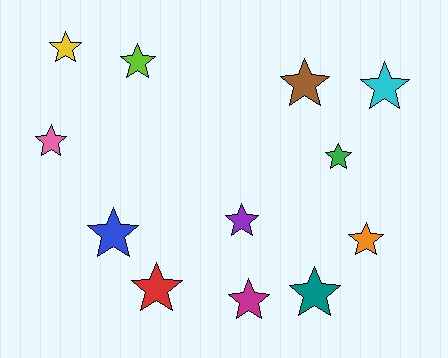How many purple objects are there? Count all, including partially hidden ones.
There is 1 purple object.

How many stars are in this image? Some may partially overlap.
There are 12 stars.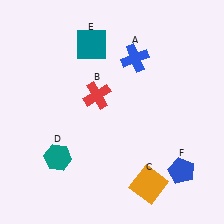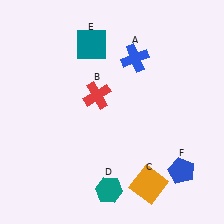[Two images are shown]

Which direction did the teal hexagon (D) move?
The teal hexagon (D) moved right.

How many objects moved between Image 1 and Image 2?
1 object moved between the two images.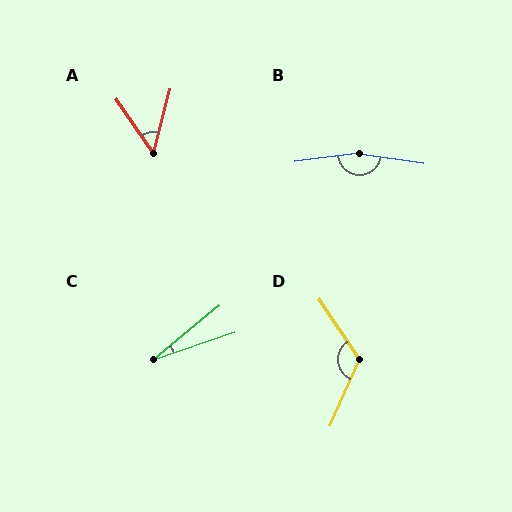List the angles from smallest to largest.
C (20°), A (49°), D (122°), B (164°).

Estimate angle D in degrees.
Approximately 122 degrees.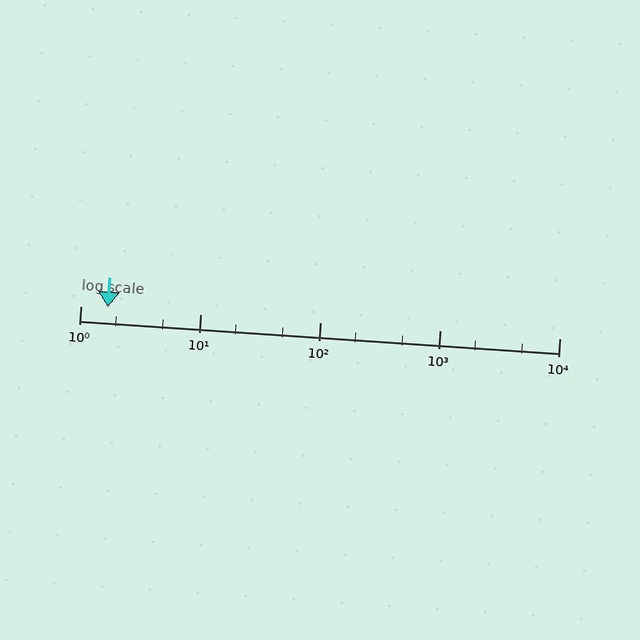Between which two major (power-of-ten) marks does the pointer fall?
The pointer is between 1 and 10.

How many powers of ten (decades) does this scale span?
The scale spans 4 decades, from 1 to 10000.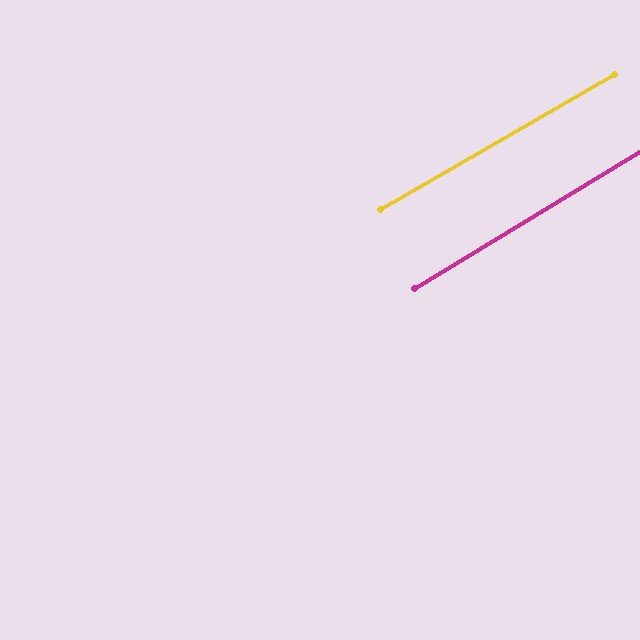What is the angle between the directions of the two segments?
Approximately 1 degree.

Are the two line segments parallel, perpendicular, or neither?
Parallel — their directions differ by only 1.4°.